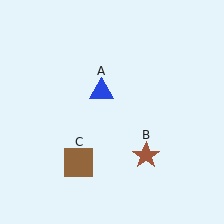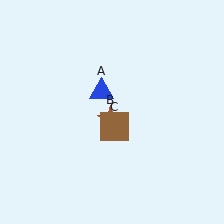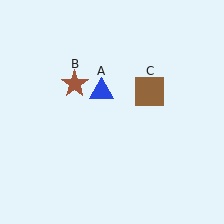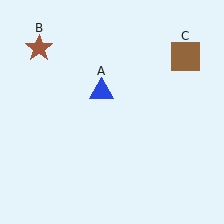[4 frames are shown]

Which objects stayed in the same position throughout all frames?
Blue triangle (object A) remained stationary.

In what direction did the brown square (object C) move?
The brown square (object C) moved up and to the right.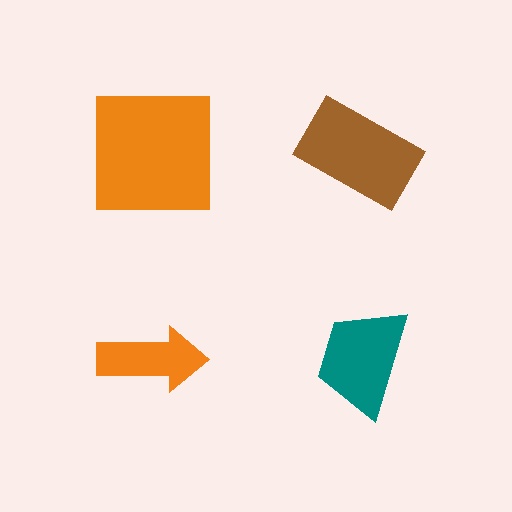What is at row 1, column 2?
A brown rectangle.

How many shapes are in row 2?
2 shapes.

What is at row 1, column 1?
An orange square.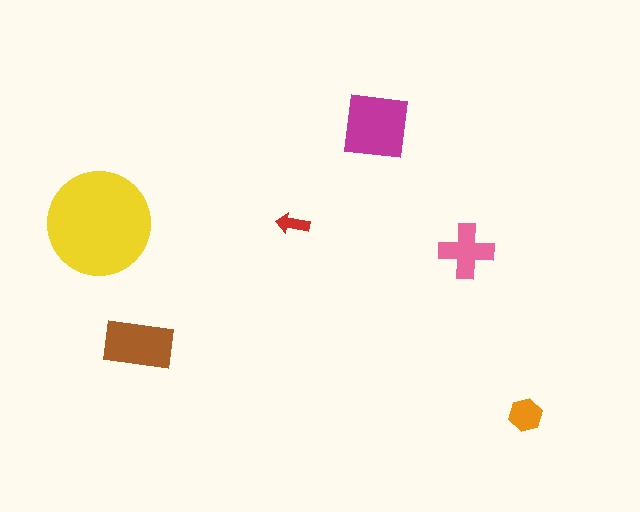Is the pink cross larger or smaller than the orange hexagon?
Larger.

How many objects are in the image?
There are 6 objects in the image.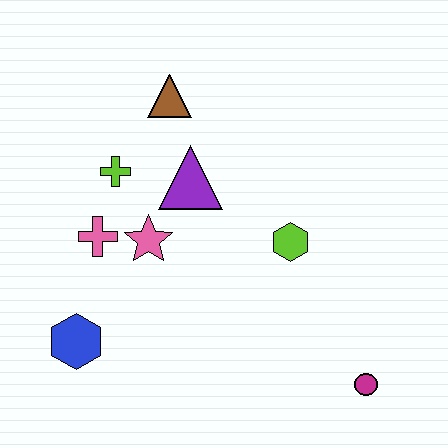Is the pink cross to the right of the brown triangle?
No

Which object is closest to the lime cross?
The pink cross is closest to the lime cross.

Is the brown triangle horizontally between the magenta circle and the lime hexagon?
No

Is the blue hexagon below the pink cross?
Yes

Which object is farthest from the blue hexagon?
The magenta circle is farthest from the blue hexagon.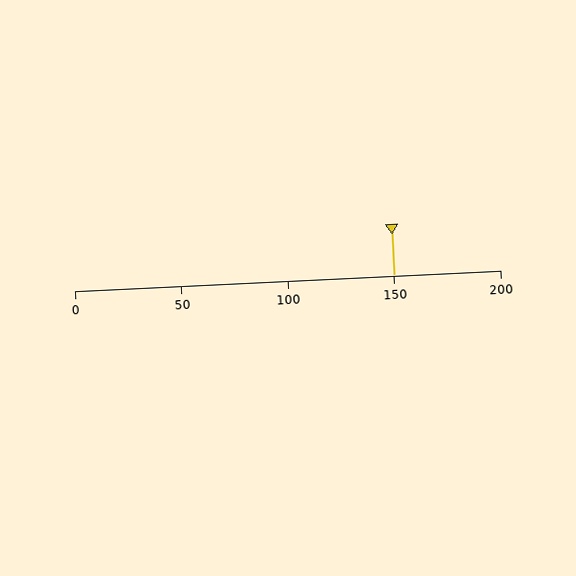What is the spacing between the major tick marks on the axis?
The major ticks are spaced 50 apart.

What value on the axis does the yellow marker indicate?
The marker indicates approximately 150.